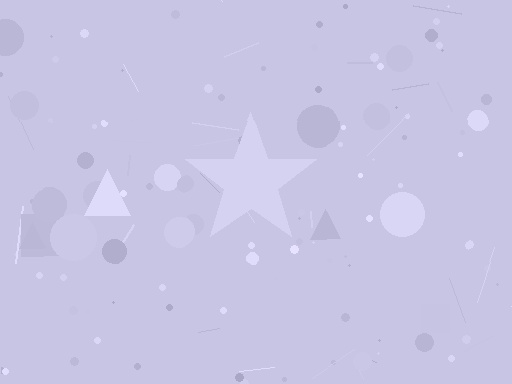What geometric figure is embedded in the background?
A star is embedded in the background.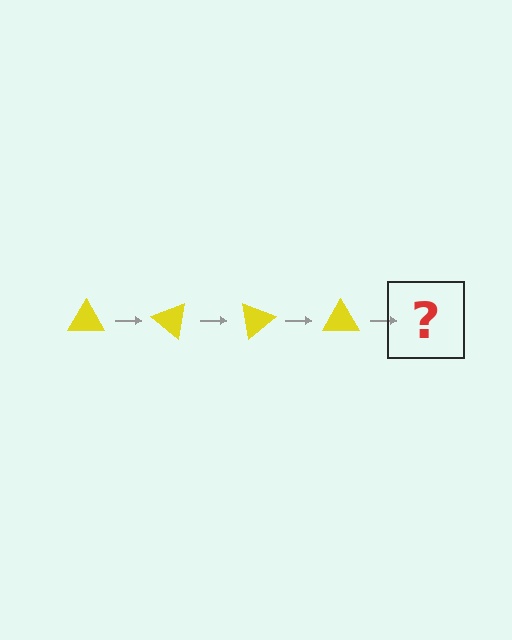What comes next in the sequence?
The next element should be a yellow triangle rotated 160 degrees.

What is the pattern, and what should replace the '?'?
The pattern is that the triangle rotates 40 degrees each step. The '?' should be a yellow triangle rotated 160 degrees.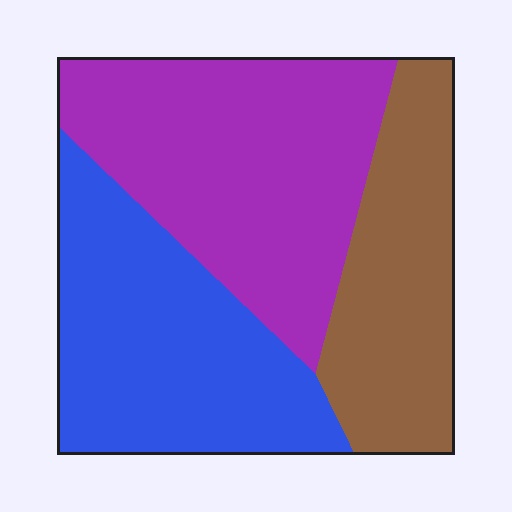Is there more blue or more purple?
Purple.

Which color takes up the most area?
Purple, at roughly 40%.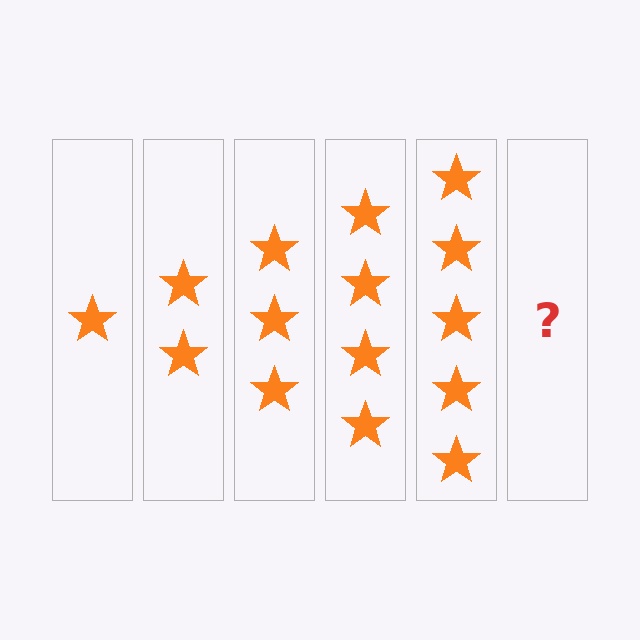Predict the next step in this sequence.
The next step is 6 stars.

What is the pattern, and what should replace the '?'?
The pattern is that each step adds one more star. The '?' should be 6 stars.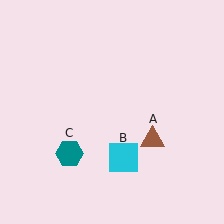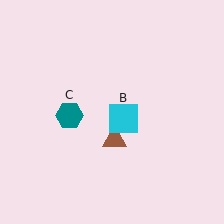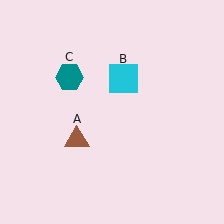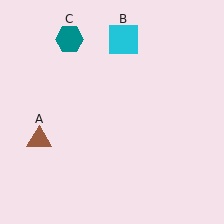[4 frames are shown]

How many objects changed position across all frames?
3 objects changed position: brown triangle (object A), cyan square (object B), teal hexagon (object C).